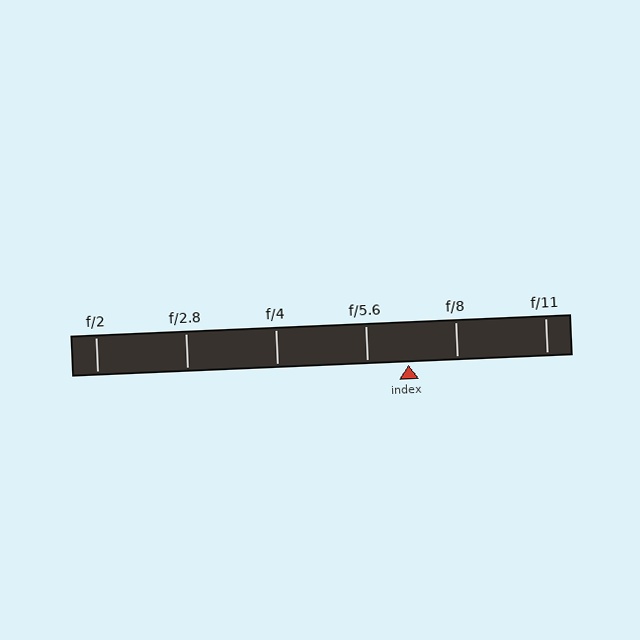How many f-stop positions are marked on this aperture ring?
There are 6 f-stop positions marked.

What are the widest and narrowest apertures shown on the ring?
The widest aperture shown is f/2 and the narrowest is f/11.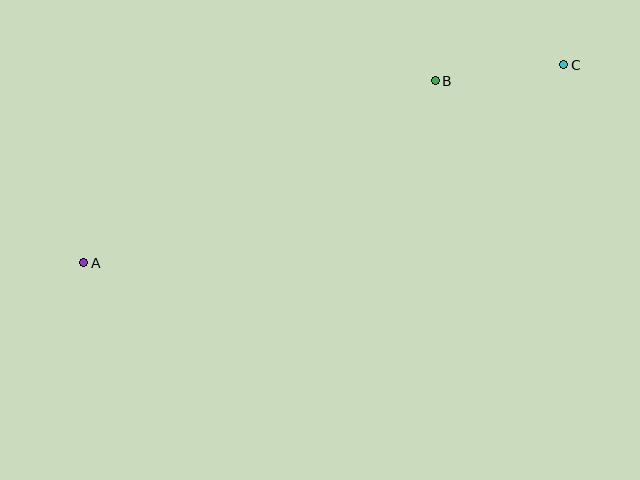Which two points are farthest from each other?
Points A and C are farthest from each other.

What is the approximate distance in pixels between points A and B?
The distance between A and B is approximately 396 pixels.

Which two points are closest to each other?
Points B and C are closest to each other.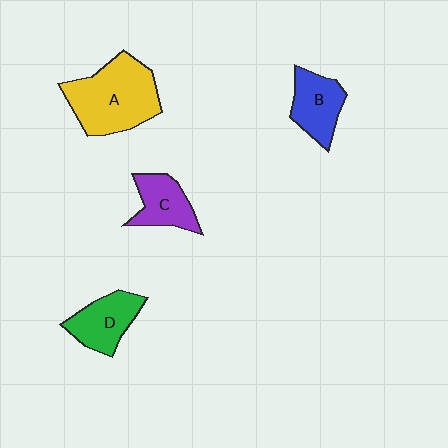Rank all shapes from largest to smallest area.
From largest to smallest: A (yellow), D (green), B (blue), C (purple).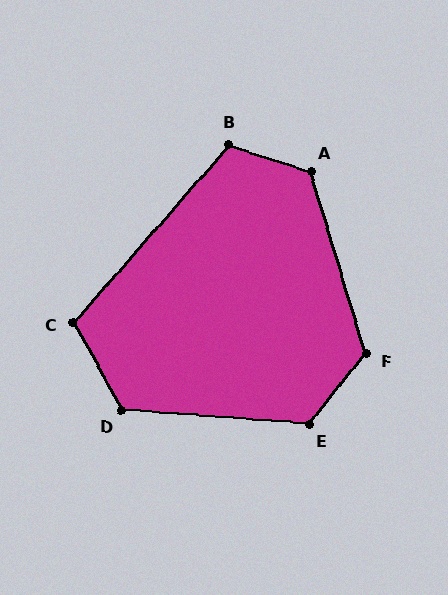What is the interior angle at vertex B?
Approximately 113 degrees (obtuse).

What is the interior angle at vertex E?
Approximately 125 degrees (obtuse).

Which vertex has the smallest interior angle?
C, at approximately 110 degrees.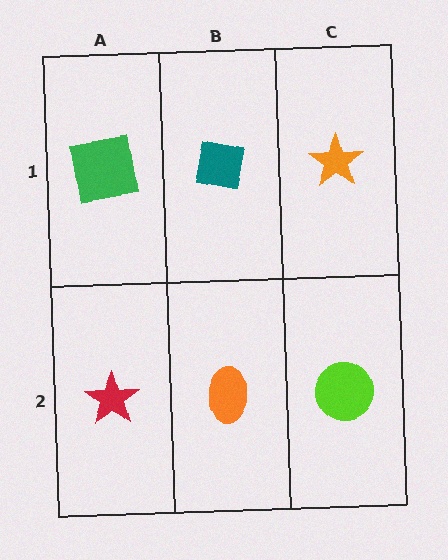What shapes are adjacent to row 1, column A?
A red star (row 2, column A), a teal square (row 1, column B).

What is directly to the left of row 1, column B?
A green square.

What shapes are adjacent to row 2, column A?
A green square (row 1, column A), an orange ellipse (row 2, column B).